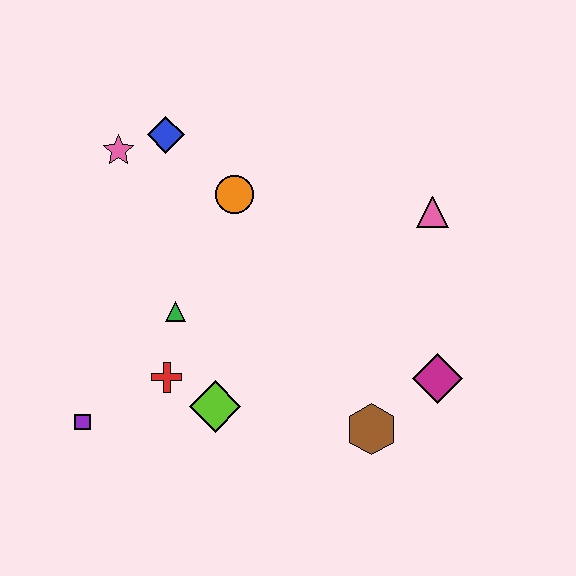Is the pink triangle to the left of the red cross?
No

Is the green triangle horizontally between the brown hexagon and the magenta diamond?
No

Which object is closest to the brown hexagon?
The magenta diamond is closest to the brown hexagon.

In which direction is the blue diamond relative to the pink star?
The blue diamond is to the right of the pink star.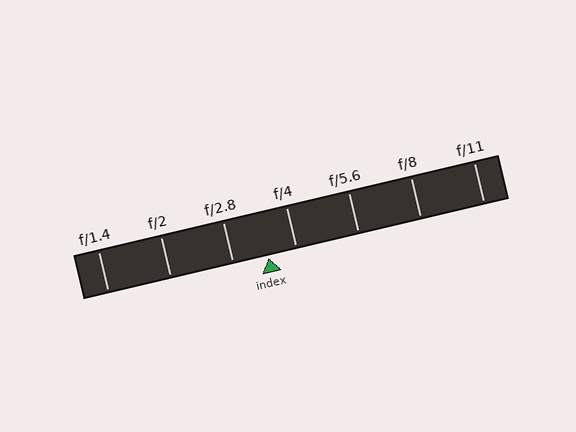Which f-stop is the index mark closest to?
The index mark is closest to f/4.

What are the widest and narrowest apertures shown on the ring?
The widest aperture shown is f/1.4 and the narrowest is f/11.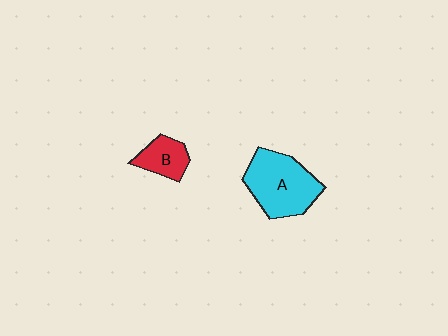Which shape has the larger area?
Shape A (cyan).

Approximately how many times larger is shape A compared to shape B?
Approximately 2.2 times.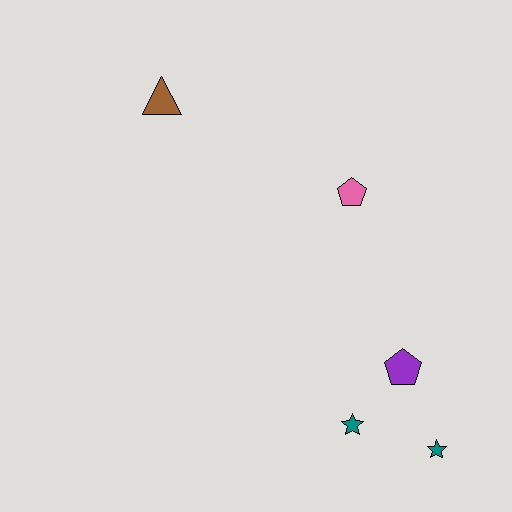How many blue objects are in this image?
There are no blue objects.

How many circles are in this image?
There are no circles.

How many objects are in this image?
There are 5 objects.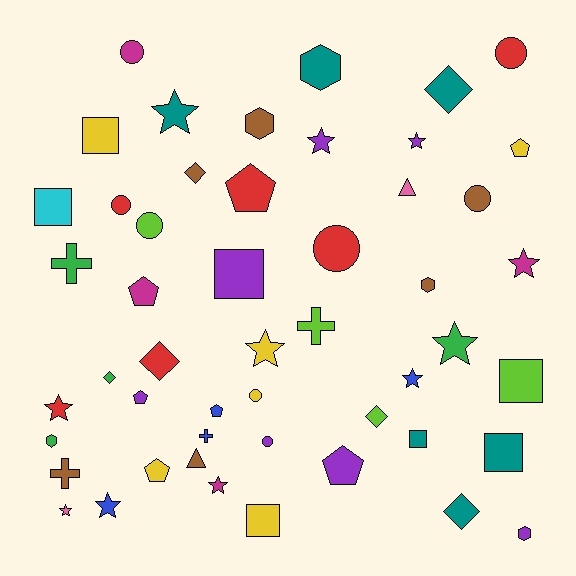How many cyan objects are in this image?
There is 1 cyan object.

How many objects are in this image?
There are 50 objects.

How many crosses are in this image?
There are 4 crosses.